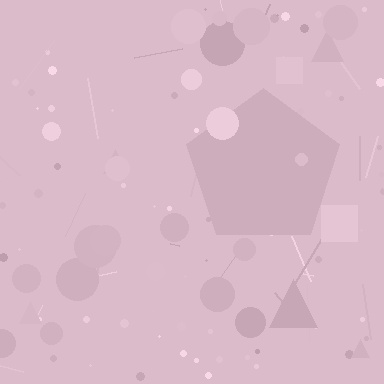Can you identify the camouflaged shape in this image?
The camouflaged shape is a pentagon.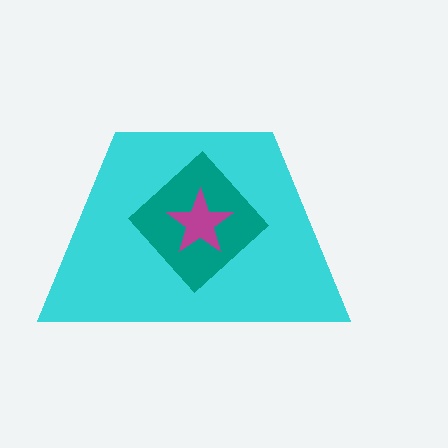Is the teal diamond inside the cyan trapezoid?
Yes.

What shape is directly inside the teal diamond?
The magenta star.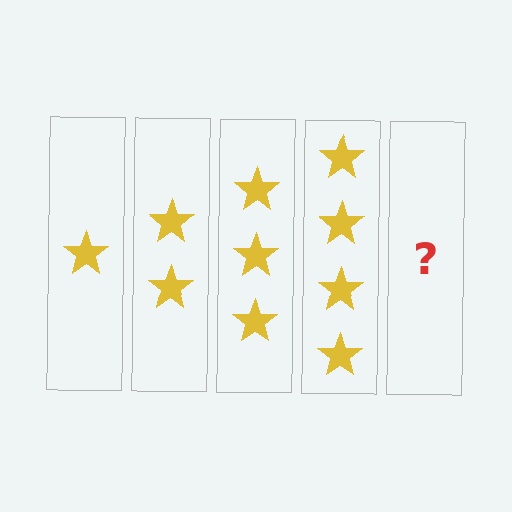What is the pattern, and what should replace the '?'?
The pattern is that each step adds one more star. The '?' should be 5 stars.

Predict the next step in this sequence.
The next step is 5 stars.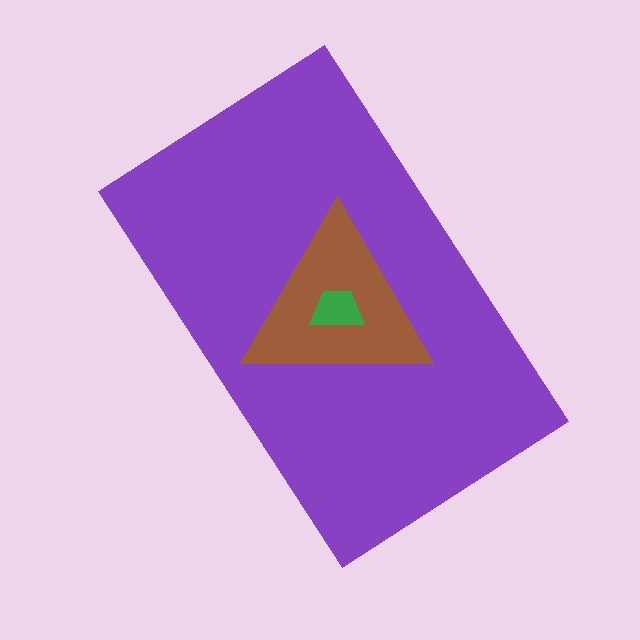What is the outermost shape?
The purple rectangle.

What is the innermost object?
The green trapezoid.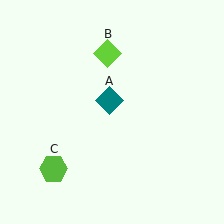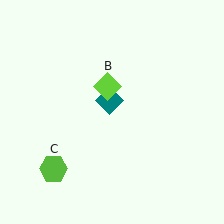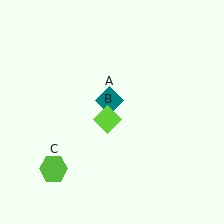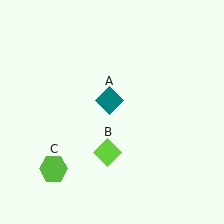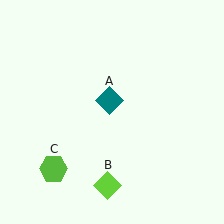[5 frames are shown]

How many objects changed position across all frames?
1 object changed position: lime diamond (object B).